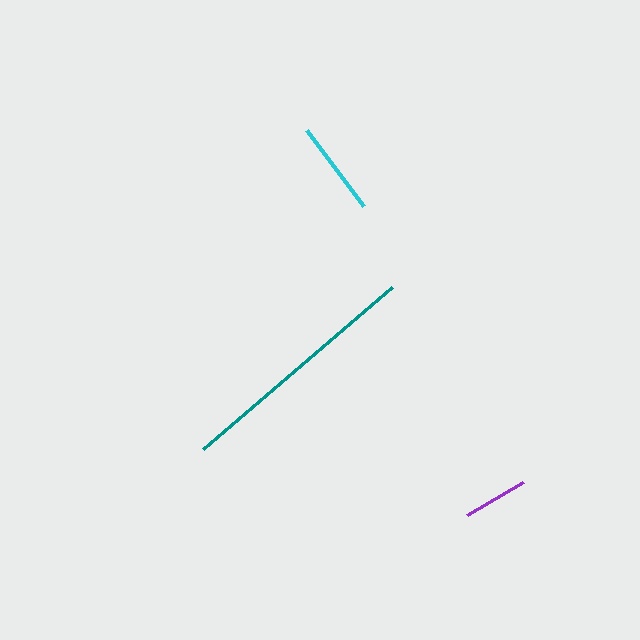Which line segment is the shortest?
The purple line is the shortest at approximately 65 pixels.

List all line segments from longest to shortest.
From longest to shortest: teal, cyan, purple.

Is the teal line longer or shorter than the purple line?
The teal line is longer than the purple line.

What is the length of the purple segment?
The purple segment is approximately 65 pixels long.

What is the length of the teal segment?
The teal segment is approximately 249 pixels long.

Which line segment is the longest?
The teal line is the longest at approximately 249 pixels.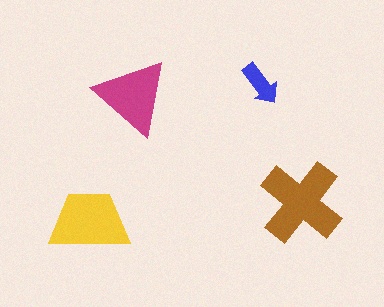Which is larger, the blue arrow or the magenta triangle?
The magenta triangle.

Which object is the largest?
The brown cross.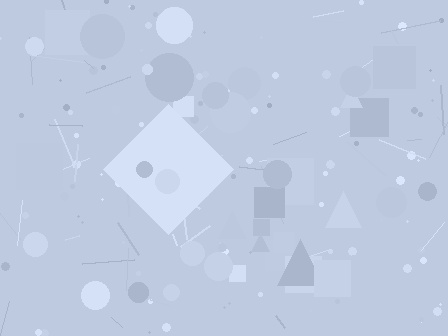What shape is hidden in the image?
A diamond is hidden in the image.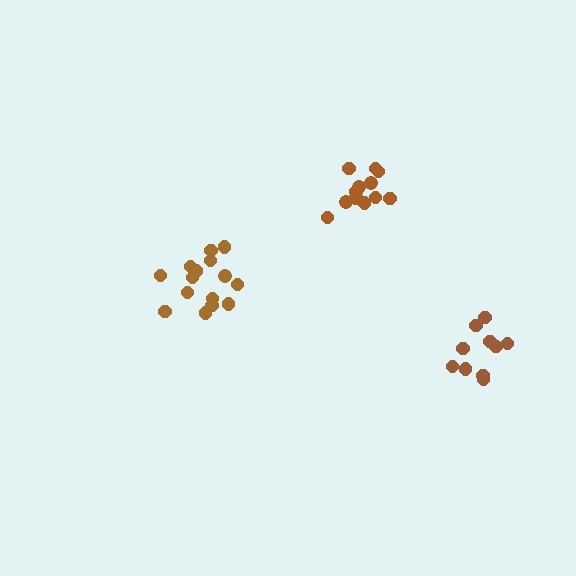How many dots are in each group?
Group 1: 15 dots, Group 2: 10 dots, Group 3: 13 dots (38 total).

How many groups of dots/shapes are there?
There are 3 groups.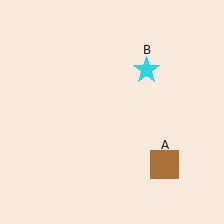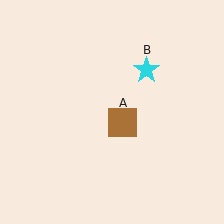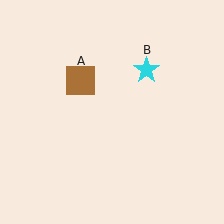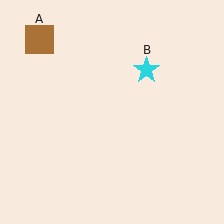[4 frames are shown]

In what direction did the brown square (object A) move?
The brown square (object A) moved up and to the left.